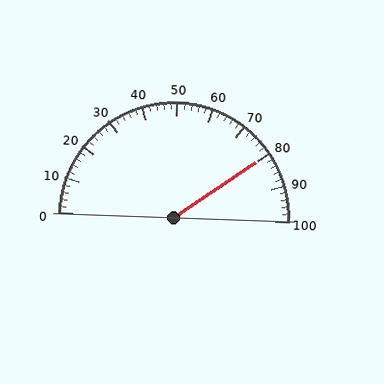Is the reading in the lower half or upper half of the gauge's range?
The reading is in the upper half of the range (0 to 100).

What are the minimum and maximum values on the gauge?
The gauge ranges from 0 to 100.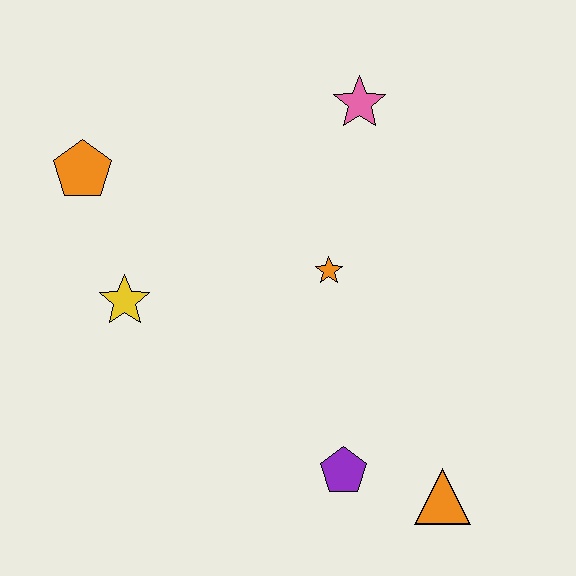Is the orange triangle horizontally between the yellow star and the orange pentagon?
No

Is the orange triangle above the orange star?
No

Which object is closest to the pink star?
The orange star is closest to the pink star.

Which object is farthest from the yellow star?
The orange triangle is farthest from the yellow star.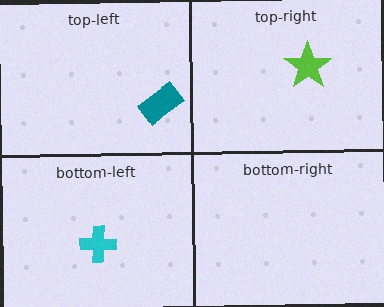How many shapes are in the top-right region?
1.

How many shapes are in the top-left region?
1.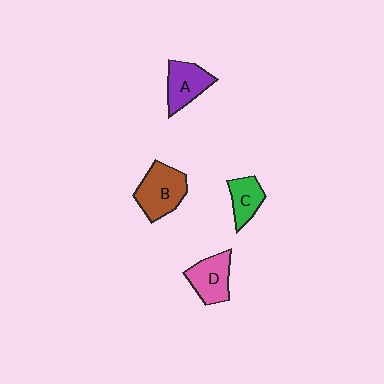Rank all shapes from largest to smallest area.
From largest to smallest: B (brown), D (pink), A (purple), C (green).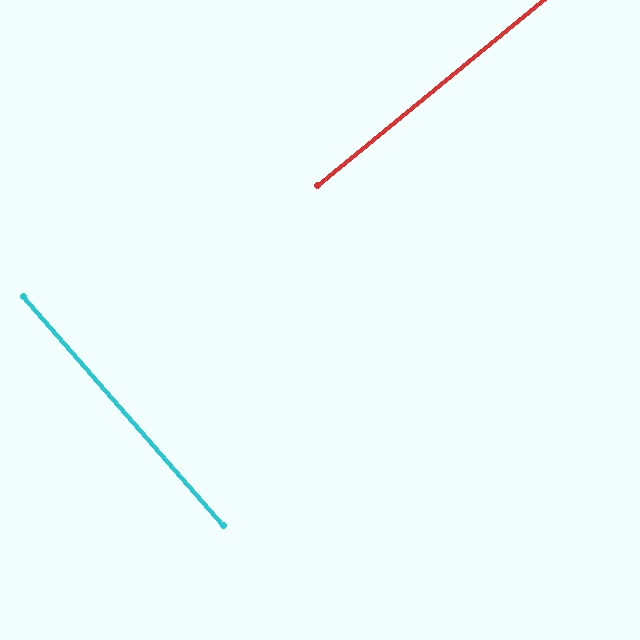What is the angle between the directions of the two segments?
Approximately 88 degrees.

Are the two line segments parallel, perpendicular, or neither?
Perpendicular — they meet at approximately 88°.